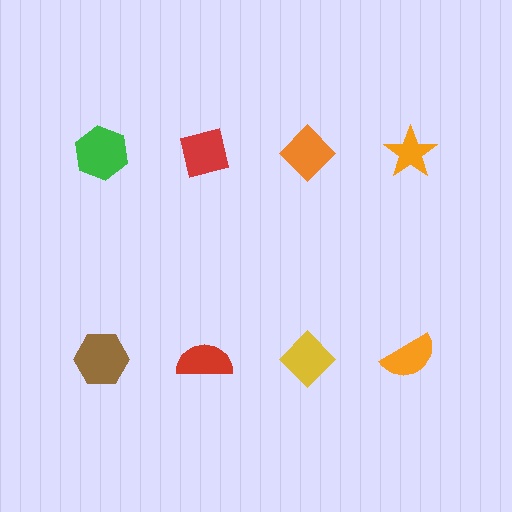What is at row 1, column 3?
An orange diamond.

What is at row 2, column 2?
A red semicircle.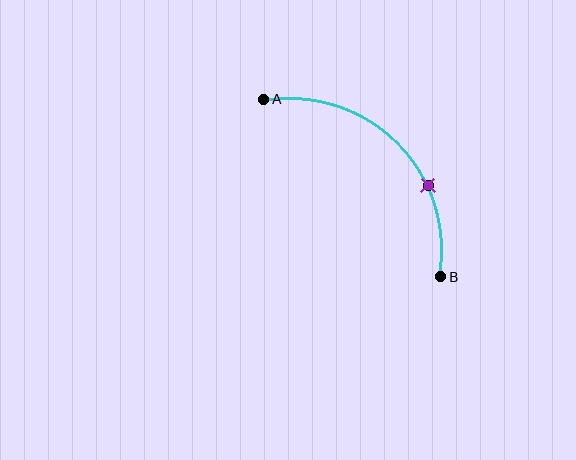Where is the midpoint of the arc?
The arc midpoint is the point on the curve farthest from the straight line joining A and B. It sits above and to the right of that line.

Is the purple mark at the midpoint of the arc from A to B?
No. The purple mark lies on the arc but is closer to endpoint B. The arc midpoint would be at the point on the curve equidistant along the arc from both A and B.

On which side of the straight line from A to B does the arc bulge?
The arc bulges above and to the right of the straight line connecting A and B.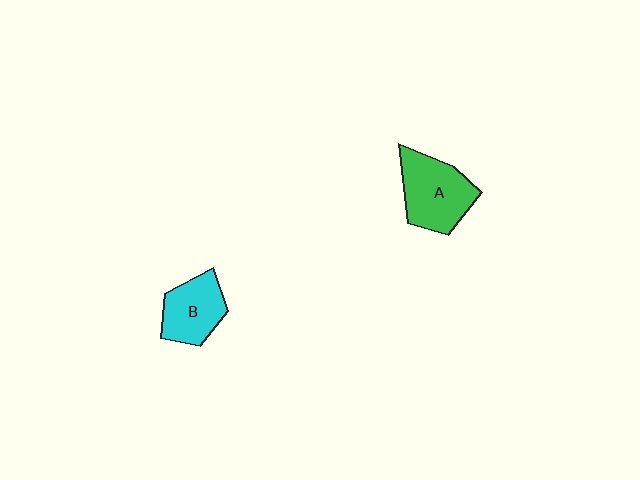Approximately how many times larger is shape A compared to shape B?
Approximately 1.3 times.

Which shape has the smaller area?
Shape B (cyan).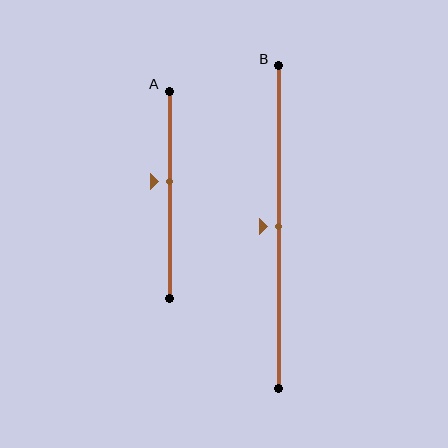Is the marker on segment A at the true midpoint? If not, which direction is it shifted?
No, the marker on segment A is shifted upward by about 7% of the segment length.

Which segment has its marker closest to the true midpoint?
Segment B has its marker closest to the true midpoint.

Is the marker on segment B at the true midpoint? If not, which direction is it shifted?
Yes, the marker on segment B is at the true midpoint.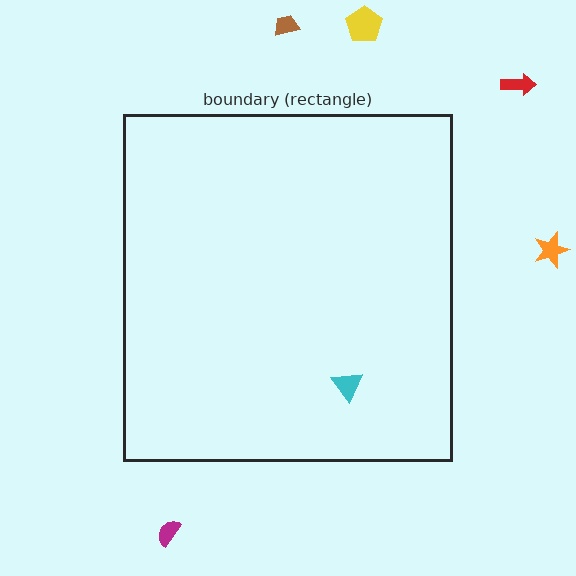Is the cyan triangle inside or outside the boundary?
Inside.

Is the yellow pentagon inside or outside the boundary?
Outside.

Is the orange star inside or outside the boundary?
Outside.